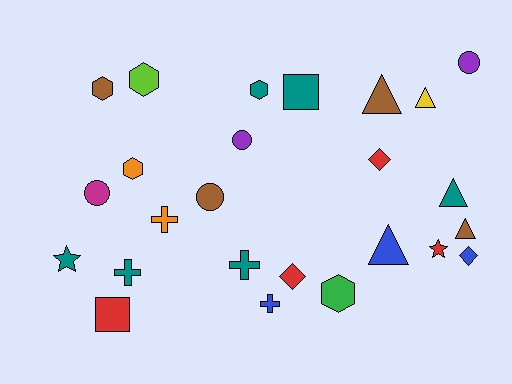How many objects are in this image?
There are 25 objects.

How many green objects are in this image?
There is 1 green object.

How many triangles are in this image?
There are 5 triangles.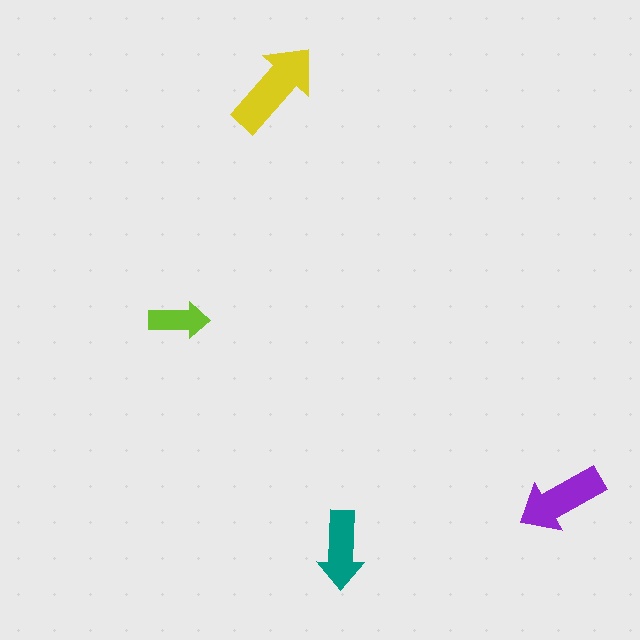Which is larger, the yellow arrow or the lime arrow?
The yellow one.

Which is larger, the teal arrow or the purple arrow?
The purple one.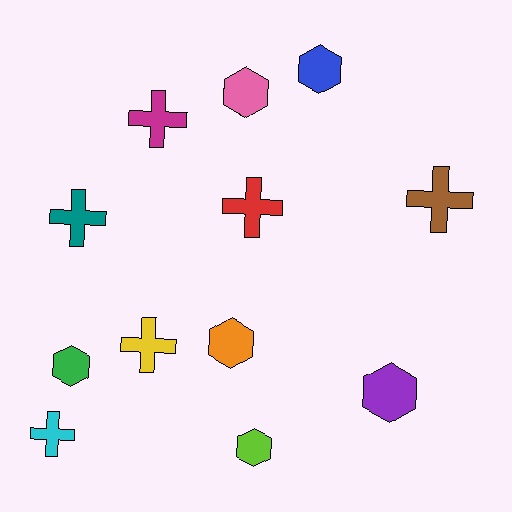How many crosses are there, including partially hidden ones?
There are 6 crosses.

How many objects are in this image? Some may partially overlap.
There are 12 objects.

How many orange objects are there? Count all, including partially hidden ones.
There is 1 orange object.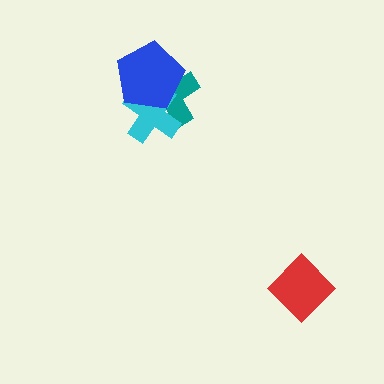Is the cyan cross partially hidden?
Yes, it is partially covered by another shape.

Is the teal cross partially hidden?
Yes, it is partially covered by another shape.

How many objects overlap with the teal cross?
2 objects overlap with the teal cross.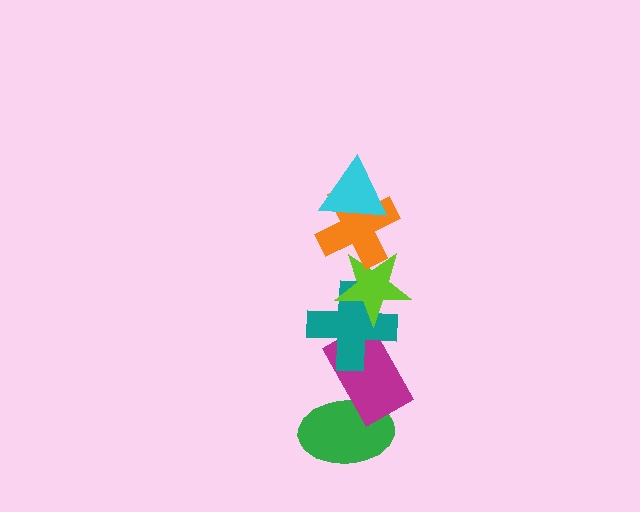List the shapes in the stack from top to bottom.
From top to bottom: the cyan triangle, the orange cross, the lime star, the teal cross, the magenta rectangle, the green ellipse.